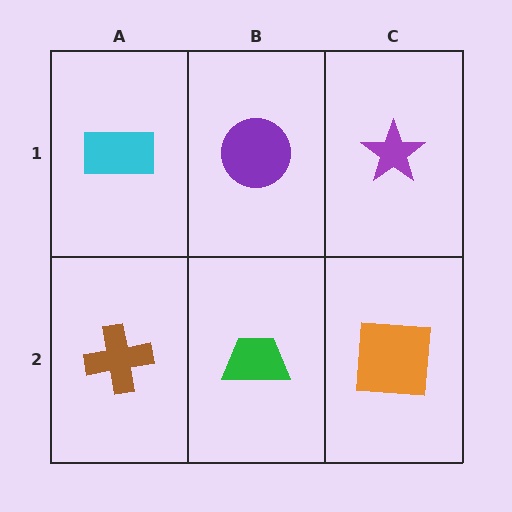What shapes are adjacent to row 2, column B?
A purple circle (row 1, column B), a brown cross (row 2, column A), an orange square (row 2, column C).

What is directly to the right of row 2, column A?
A green trapezoid.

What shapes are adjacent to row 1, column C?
An orange square (row 2, column C), a purple circle (row 1, column B).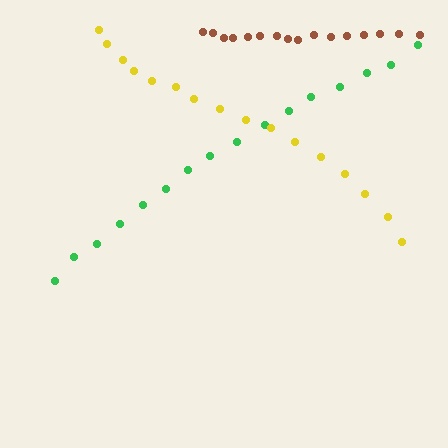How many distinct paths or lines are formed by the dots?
There are 3 distinct paths.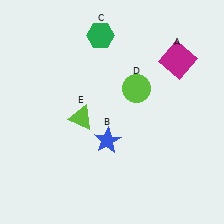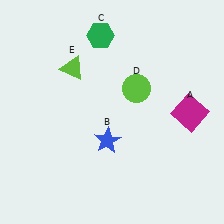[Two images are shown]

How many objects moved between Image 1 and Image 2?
2 objects moved between the two images.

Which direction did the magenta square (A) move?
The magenta square (A) moved down.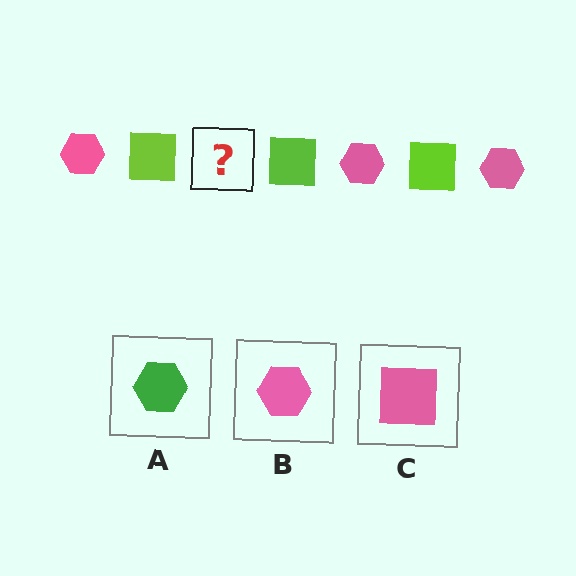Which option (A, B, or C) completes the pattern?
B.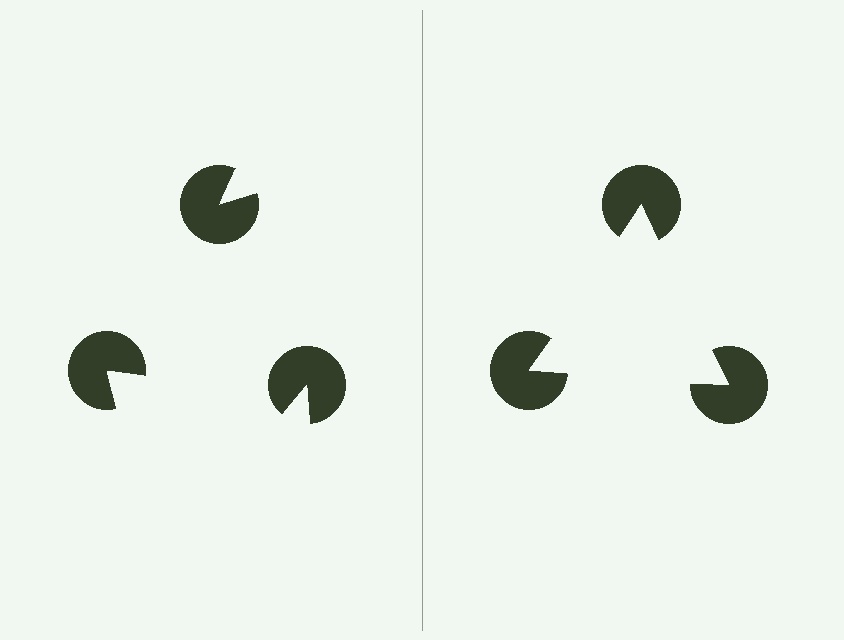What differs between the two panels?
The pac-man discs are positioned identically on both sides; only the wedge orientations differ. On the right they align to a triangle; on the left they are misaligned.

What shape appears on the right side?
An illusory triangle.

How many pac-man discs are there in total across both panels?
6 — 3 on each side.